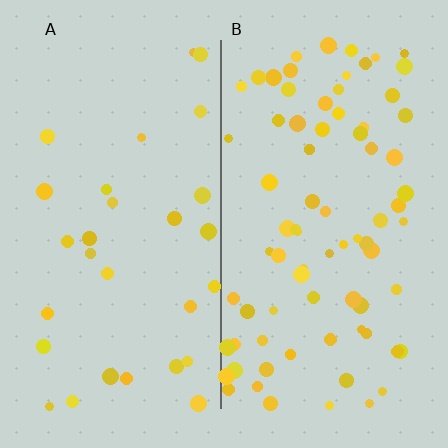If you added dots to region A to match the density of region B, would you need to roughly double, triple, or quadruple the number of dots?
Approximately triple.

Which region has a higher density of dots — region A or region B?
B (the right).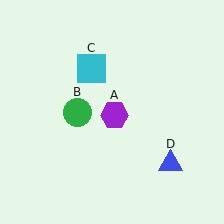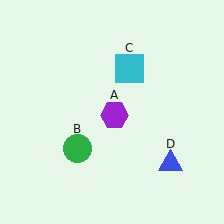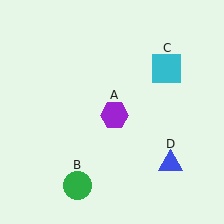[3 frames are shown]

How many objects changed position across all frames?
2 objects changed position: green circle (object B), cyan square (object C).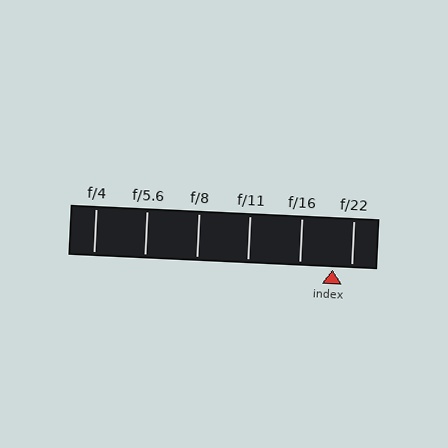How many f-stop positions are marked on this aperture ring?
There are 6 f-stop positions marked.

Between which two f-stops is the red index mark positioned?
The index mark is between f/16 and f/22.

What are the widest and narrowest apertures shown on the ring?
The widest aperture shown is f/4 and the narrowest is f/22.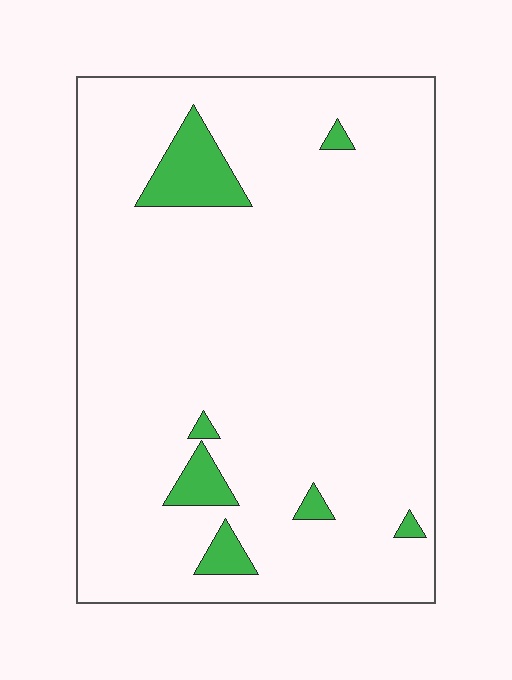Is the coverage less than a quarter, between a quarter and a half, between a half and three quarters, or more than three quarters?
Less than a quarter.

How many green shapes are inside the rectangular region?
7.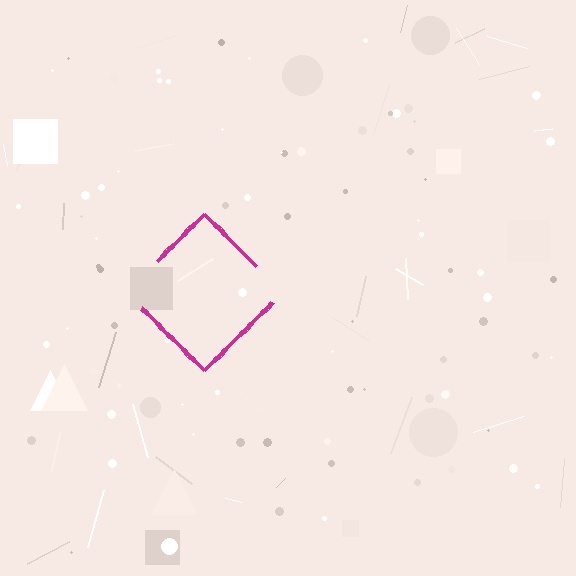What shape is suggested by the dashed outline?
The dashed outline suggests a diamond.